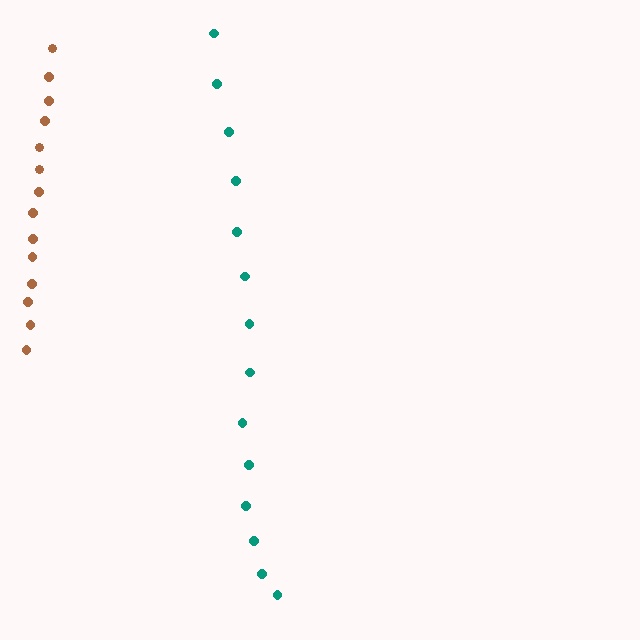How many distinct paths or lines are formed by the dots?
There are 2 distinct paths.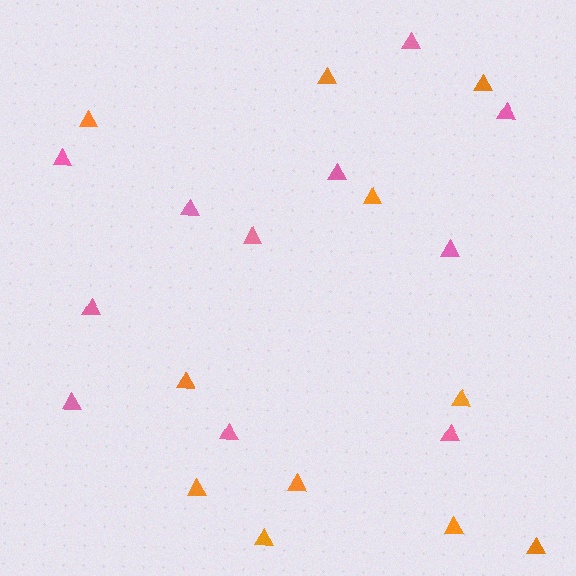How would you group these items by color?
There are 2 groups: one group of pink triangles (11) and one group of orange triangles (11).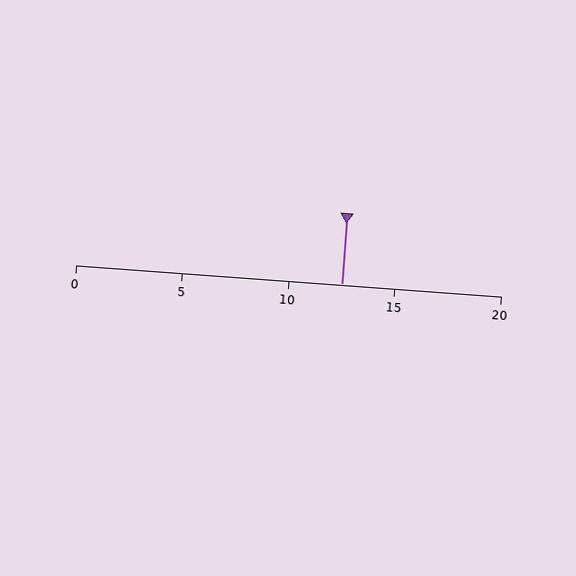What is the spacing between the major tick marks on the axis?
The major ticks are spaced 5 apart.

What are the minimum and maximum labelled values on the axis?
The axis runs from 0 to 20.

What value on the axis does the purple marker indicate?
The marker indicates approximately 12.5.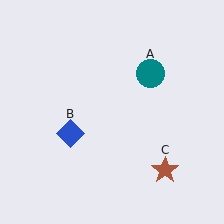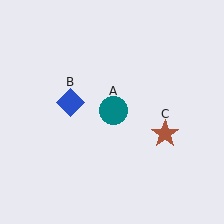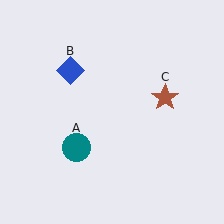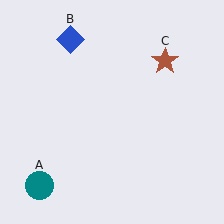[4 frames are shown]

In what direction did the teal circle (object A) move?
The teal circle (object A) moved down and to the left.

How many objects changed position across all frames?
3 objects changed position: teal circle (object A), blue diamond (object B), brown star (object C).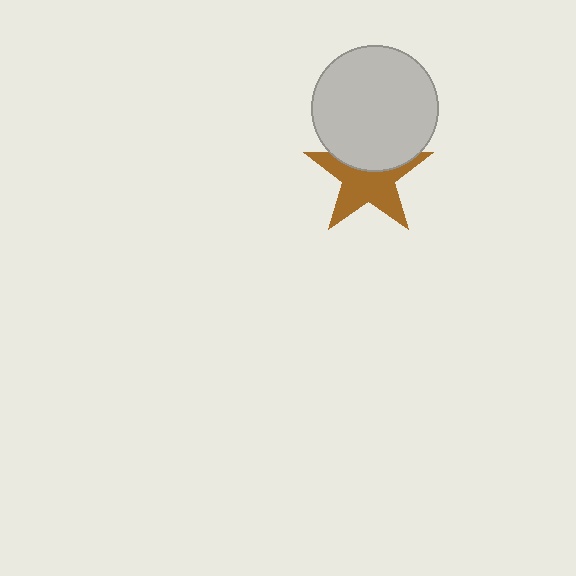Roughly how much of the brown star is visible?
About half of it is visible (roughly 63%).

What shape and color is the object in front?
The object in front is a light gray circle.